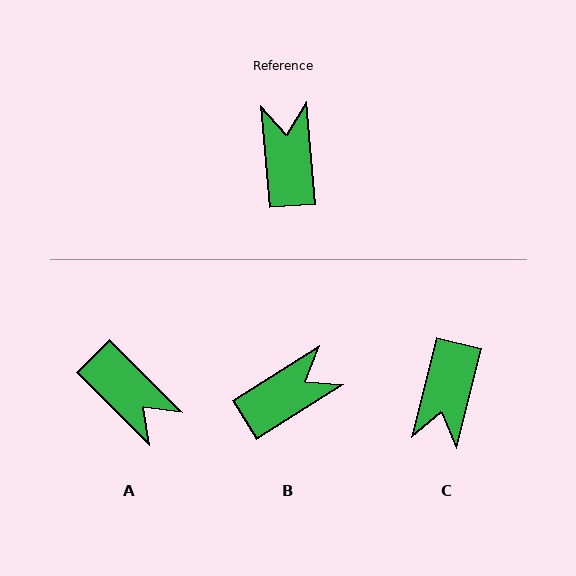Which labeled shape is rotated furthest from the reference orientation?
C, about 161 degrees away.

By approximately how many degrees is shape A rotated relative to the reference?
Approximately 140 degrees clockwise.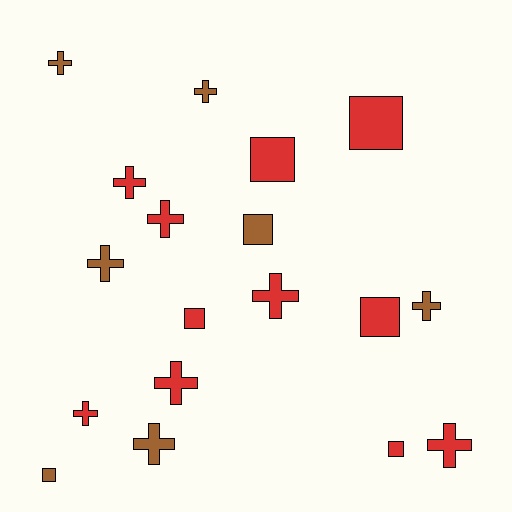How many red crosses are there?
There are 6 red crosses.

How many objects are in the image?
There are 18 objects.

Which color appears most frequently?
Red, with 11 objects.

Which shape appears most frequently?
Cross, with 11 objects.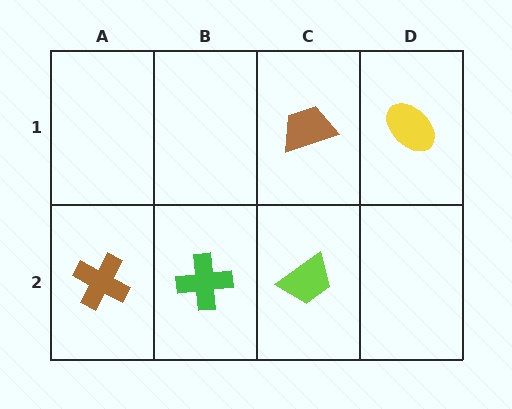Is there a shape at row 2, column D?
No, that cell is empty.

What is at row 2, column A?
A brown cross.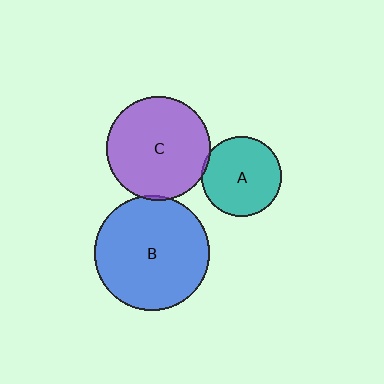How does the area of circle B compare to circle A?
Approximately 2.1 times.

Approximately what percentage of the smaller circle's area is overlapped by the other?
Approximately 5%.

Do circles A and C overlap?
Yes.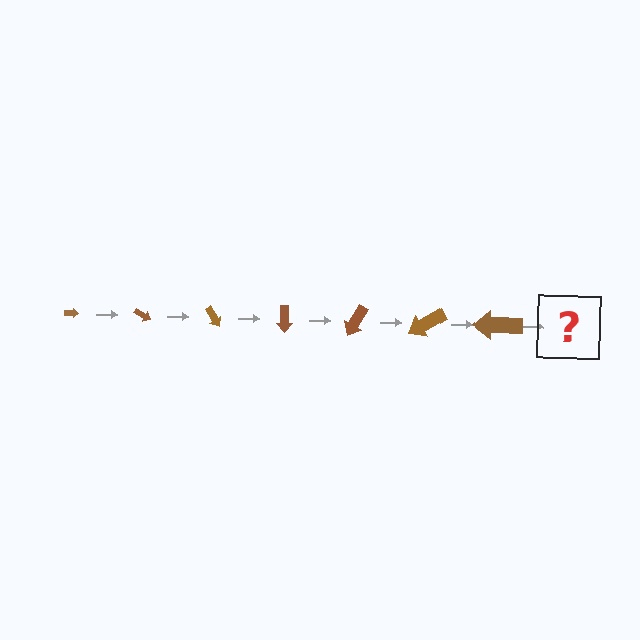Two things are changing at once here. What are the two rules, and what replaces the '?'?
The two rules are that the arrow grows larger each step and it rotates 30 degrees each step. The '?' should be an arrow, larger than the previous one and rotated 210 degrees from the start.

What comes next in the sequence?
The next element should be an arrow, larger than the previous one and rotated 210 degrees from the start.